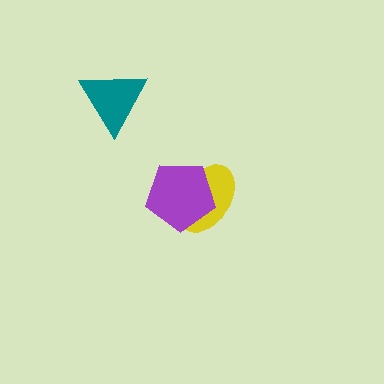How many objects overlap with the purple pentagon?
1 object overlaps with the purple pentagon.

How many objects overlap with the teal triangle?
0 objects overlap with the teal triangle.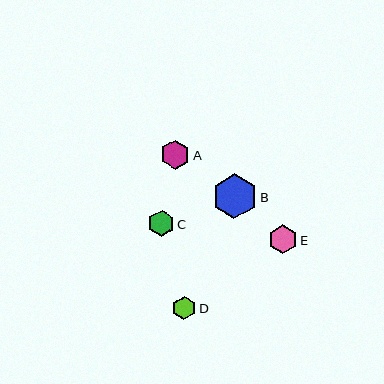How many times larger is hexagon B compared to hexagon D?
Hexagon B is approximately 1.9 times the size of hexagon D.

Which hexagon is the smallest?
Hexagon D is the smallest with a size of approximately 24 pixels.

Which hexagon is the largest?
Hexagon B is the largest with a size of approximately 45 pixels.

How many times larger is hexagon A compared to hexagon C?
Hexagon A is approximately 1.1 times the size of hexagon C.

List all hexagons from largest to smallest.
From largest to smallest: B, A, E, C, D.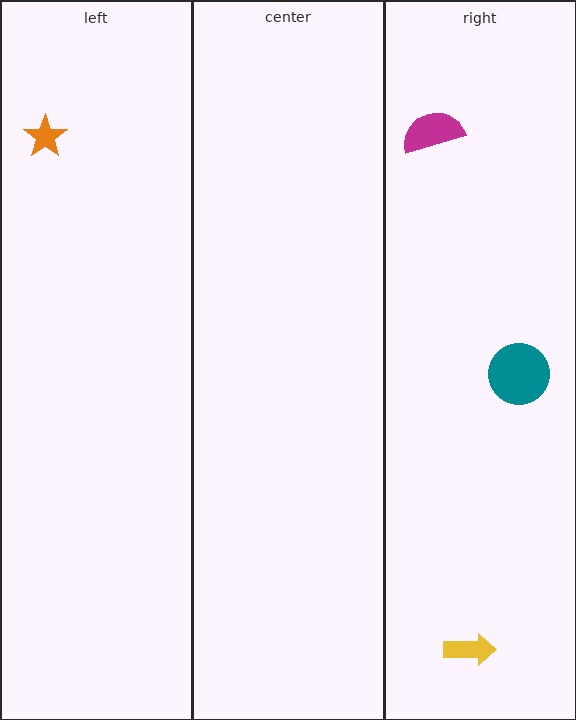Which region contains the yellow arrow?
The right region.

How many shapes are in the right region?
3.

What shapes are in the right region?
The teal circle, the magenta semicircle, the yellow arrow.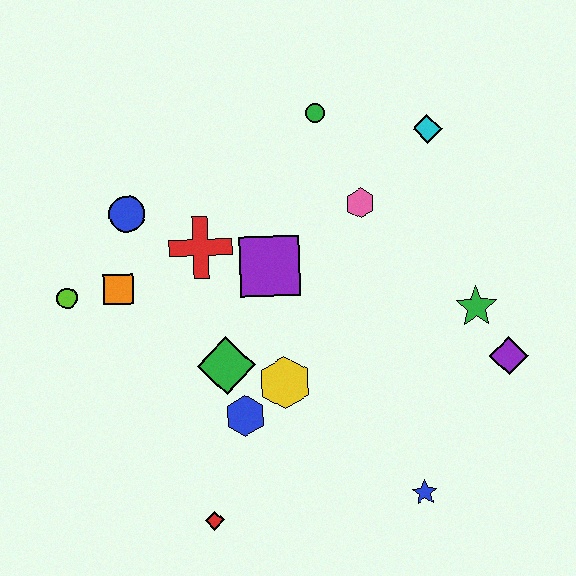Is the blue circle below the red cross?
No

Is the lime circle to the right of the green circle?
No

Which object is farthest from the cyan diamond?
The red diamond is farthest from the cyan diamond.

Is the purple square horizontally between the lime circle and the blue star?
Yes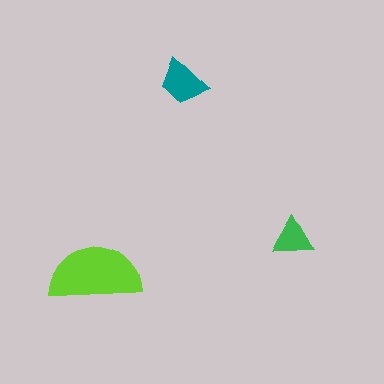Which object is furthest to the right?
The green triangle is rightmost.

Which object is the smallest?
The green triangle.